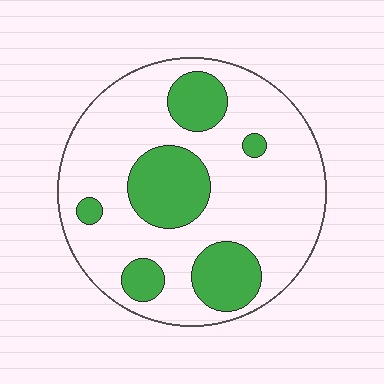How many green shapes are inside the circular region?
6.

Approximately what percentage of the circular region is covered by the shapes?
Approximately 25%.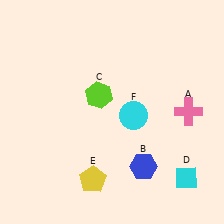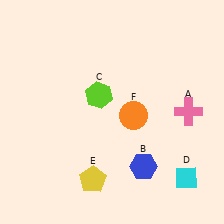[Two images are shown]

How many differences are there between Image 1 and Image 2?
There is 1 difference between the two images.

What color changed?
The circle (F) changed from cyan in Image 1 to orange in Image 2.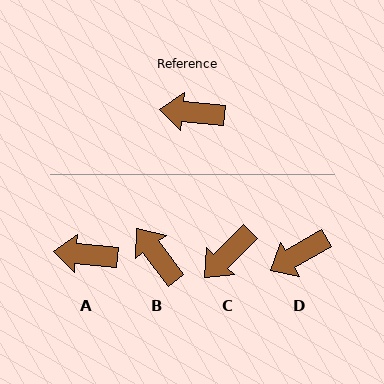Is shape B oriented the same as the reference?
No, it is off by about 48 degrees.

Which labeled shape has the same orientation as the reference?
A.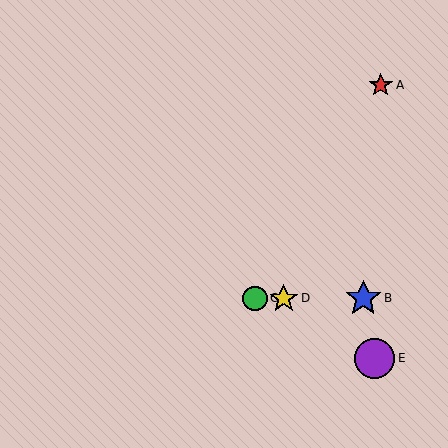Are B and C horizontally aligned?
Yes, both are at y≈298.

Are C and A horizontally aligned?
No, C is at y≈298 and A is at y≈85.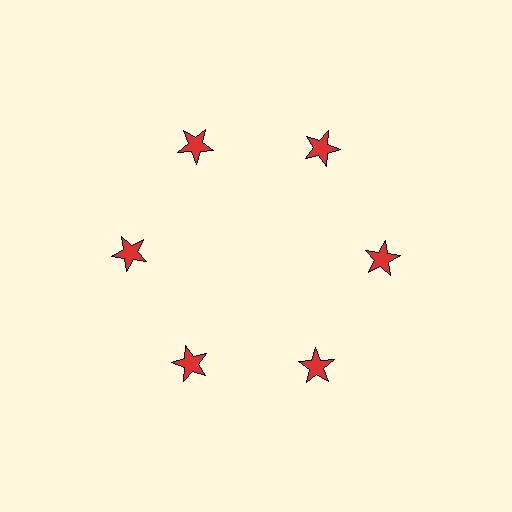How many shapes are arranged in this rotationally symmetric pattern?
There are 6 shapes, arranged in 6 groups of 1.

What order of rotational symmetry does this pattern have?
This pattern has 6-fold rotational symmetry.